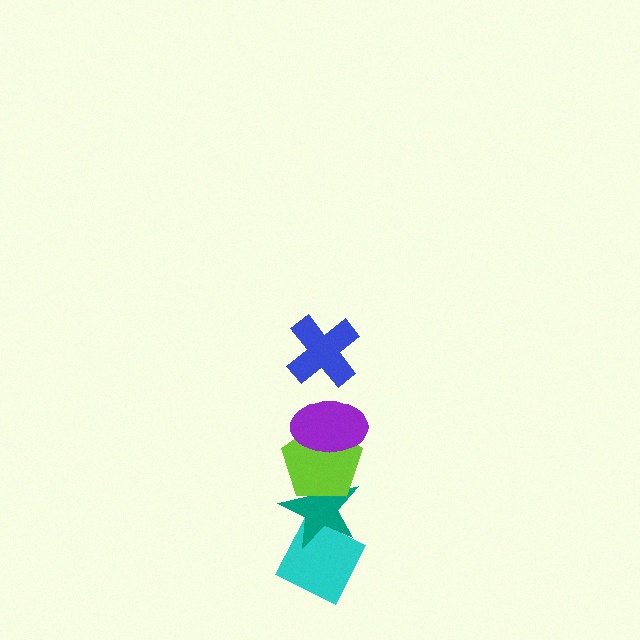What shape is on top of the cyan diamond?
The teal star is on top of the cyan diamond.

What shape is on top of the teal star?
The lime pentagon is on top of the teal star.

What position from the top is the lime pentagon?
The lime pentagon is 3rd from the top.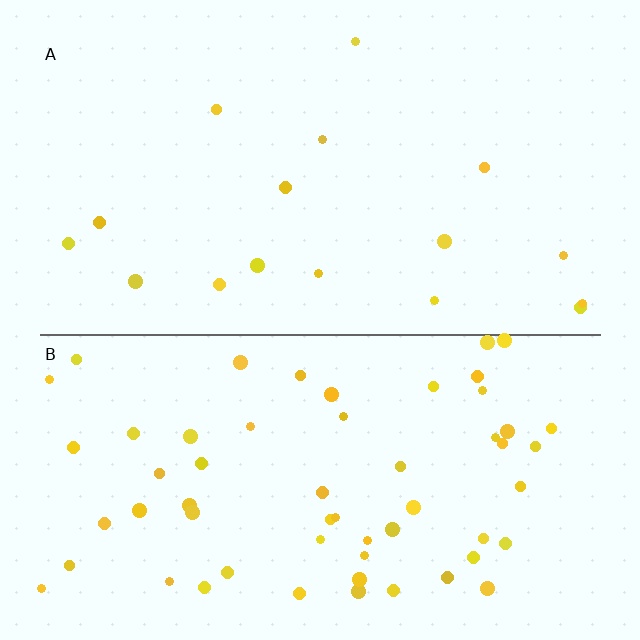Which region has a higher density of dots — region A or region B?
B (the bottom).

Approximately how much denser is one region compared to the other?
Approximately 3.5× — region B over region A.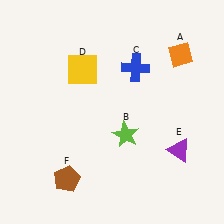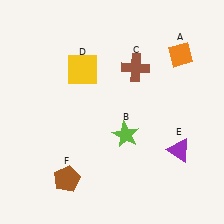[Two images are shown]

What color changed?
The cross (C) changed from blue in Image 1 to brown in Image 2.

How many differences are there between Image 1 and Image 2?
There is 1 difference between the two images.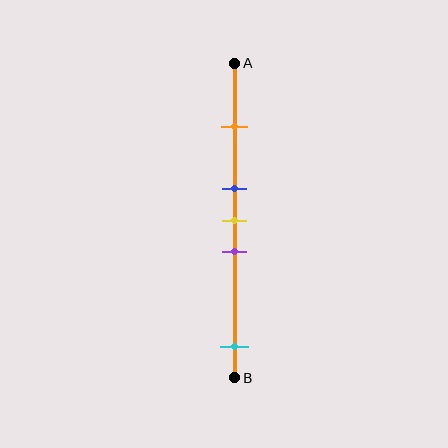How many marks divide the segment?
There are 5 marks dividing the segment.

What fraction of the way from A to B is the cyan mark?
The cyan mark is approximately 90% (0.9) of the way from A to B.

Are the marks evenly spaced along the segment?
No, the marks are not evenly spaced.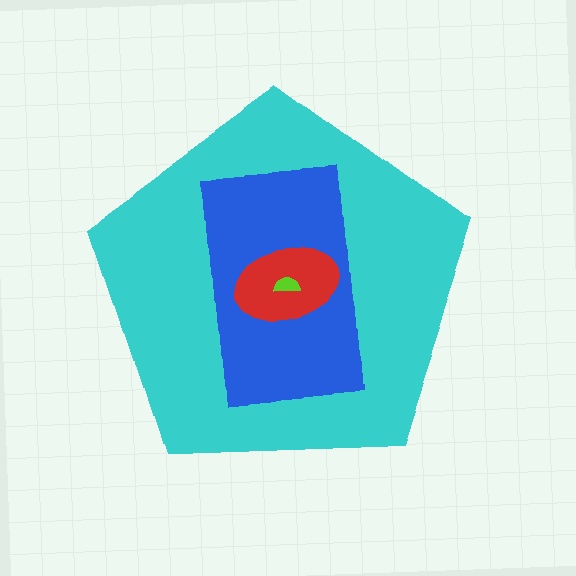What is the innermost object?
The lime semicircle.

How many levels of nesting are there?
4.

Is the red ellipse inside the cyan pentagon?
Yes.